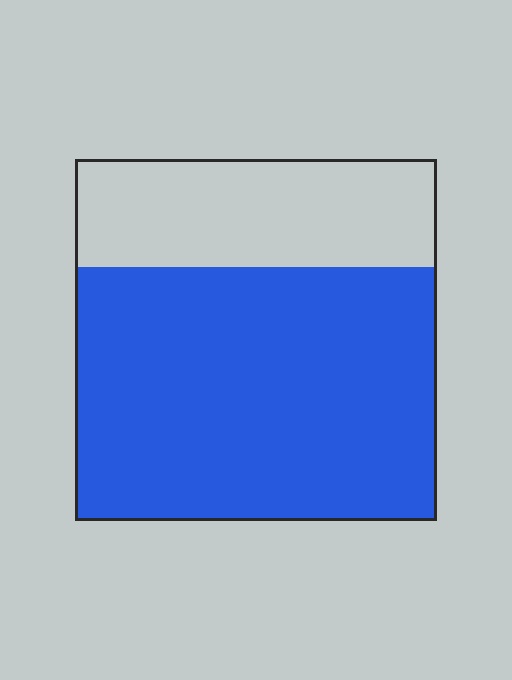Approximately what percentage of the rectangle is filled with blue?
Approximately 70%.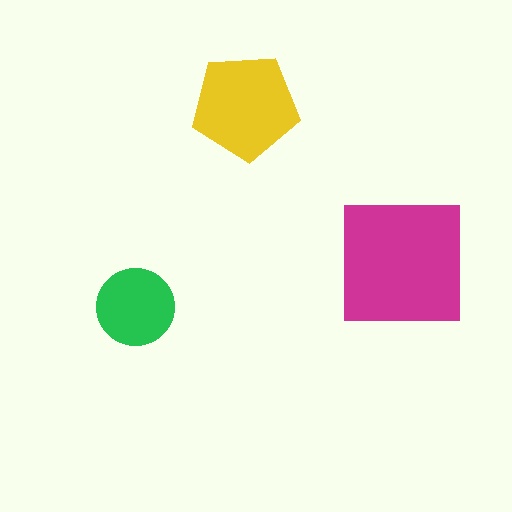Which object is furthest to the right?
The magenta square is rightmost.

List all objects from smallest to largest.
The green circle, the yellow pentagon, the magenta square.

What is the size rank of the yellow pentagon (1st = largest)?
2nd.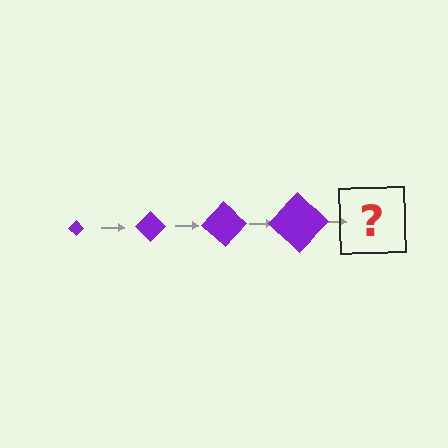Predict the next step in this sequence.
The next step is a purple diamond, larger than the previous one.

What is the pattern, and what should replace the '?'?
The pattern is that the diamond gets progressively larger each step. The '?' should be a purple diamond, larger than the previous one.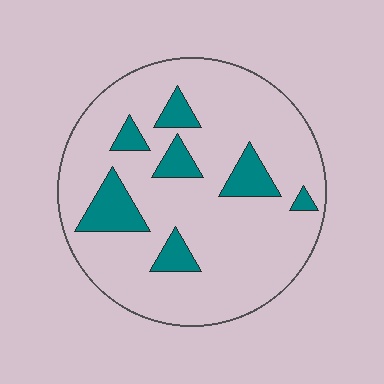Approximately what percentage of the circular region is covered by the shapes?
Approximately 15%.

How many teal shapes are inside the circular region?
7.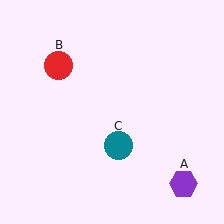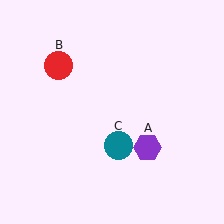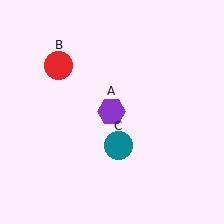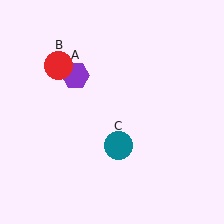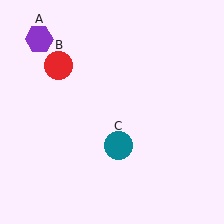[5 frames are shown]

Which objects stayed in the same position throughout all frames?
Red circle (object B) and teal circle (object C) remained stationary.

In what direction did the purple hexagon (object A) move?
The purple hexagon (object A) moved up and to the left.